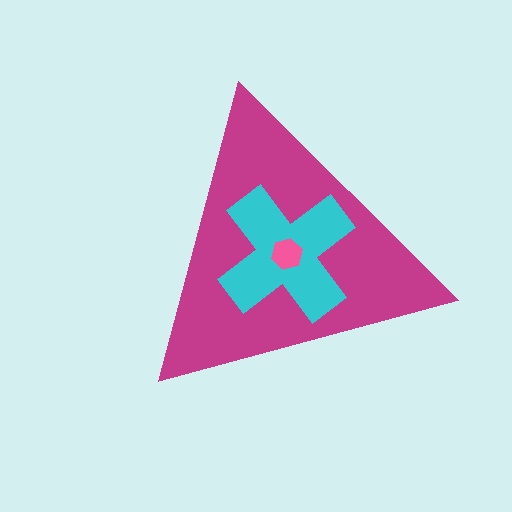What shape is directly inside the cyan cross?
The pink hexagon.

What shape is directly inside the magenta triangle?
The cyan cross.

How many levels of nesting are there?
3.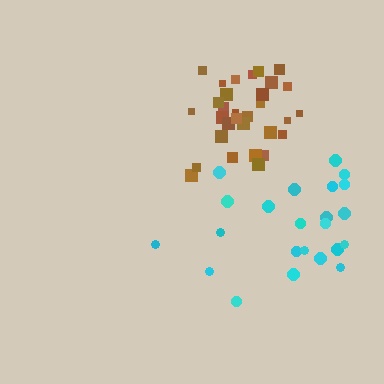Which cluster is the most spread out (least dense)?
Cyan.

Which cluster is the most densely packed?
Brown.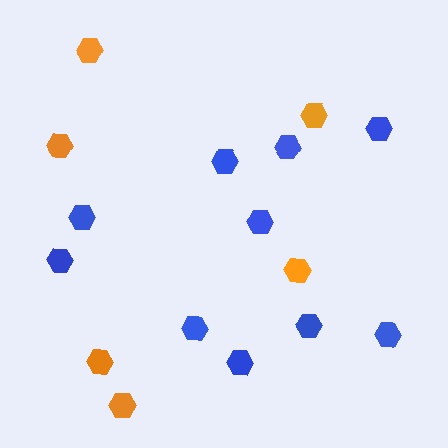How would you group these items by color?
There are 2 groups: one group of blue hexagons (10) and one group of orange hexagons (6).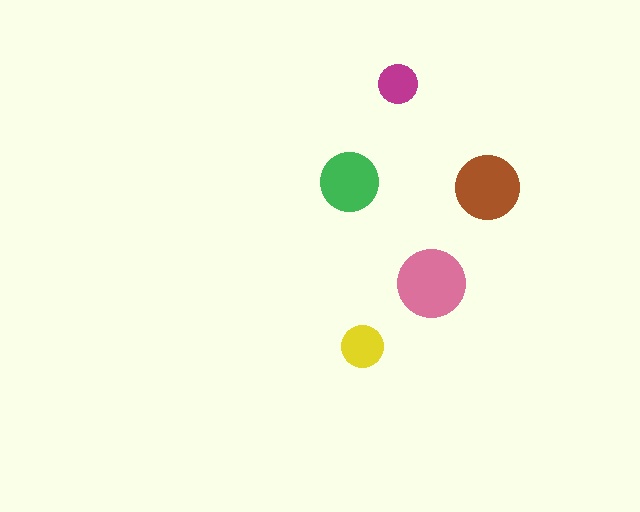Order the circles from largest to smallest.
the pink one, the brown one, the green one, the yellow one, the magenta one.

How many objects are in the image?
There are 5 objects in the image.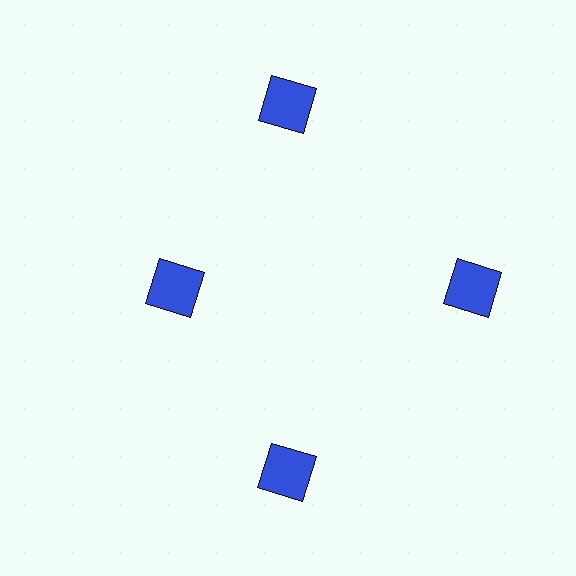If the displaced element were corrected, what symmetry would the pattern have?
It would have 4-fold rotational symmetry — the pattern would map onto itself every 90 degrees.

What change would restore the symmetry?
The symmetry would be restored by moving it outward, back onto the ring so that all 4 squares sit at equal angles and equal distance from the center.